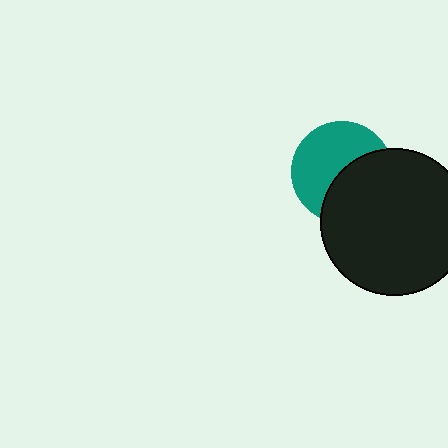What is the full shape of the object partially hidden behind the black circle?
The partially hidden object is a teal circle.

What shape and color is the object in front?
The object in front is a black circle.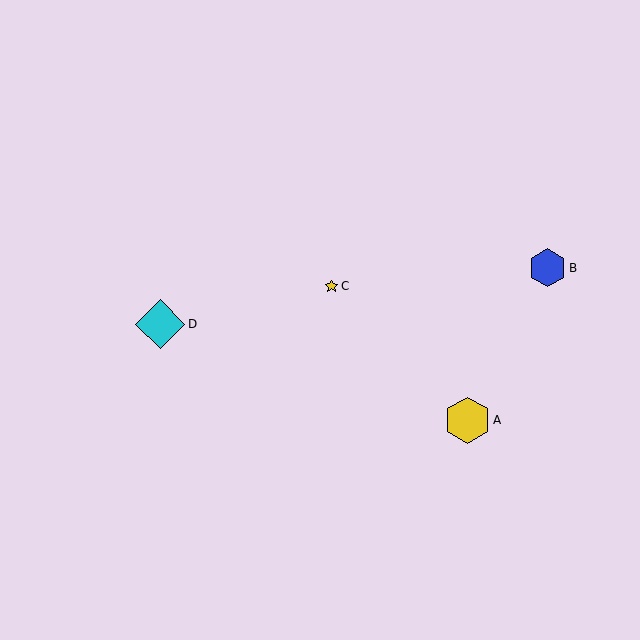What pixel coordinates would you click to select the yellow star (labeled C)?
Click at (332, 286) to select the yellow star C.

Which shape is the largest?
The cyan diamond (labeled D) is the largest.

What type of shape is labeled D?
Shape D is a cyan diamond.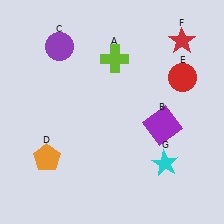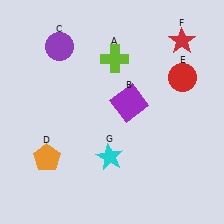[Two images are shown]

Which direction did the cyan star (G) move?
The cyan star (G) moved left.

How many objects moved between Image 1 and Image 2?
2 objects moved between the two images.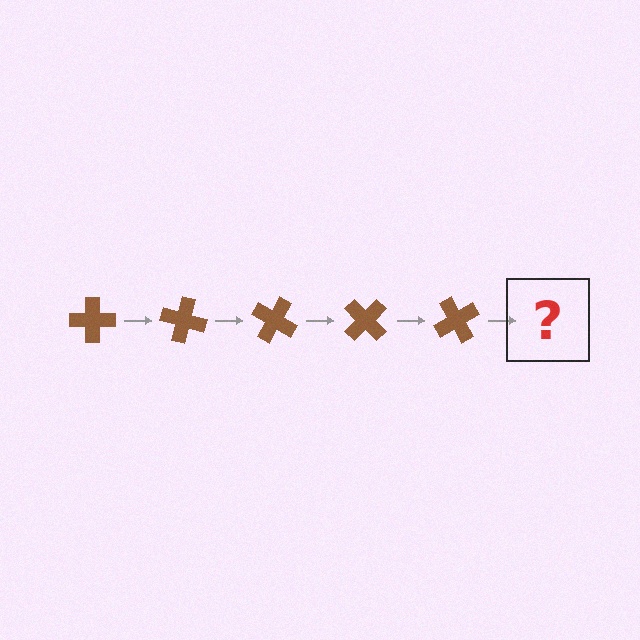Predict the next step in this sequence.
The next step is a brown cross rotated 75 degrees.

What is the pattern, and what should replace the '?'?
The pattern is that the cross rotates 15 degrees each step. The '?' should be a brown cross rotated 75 degrees.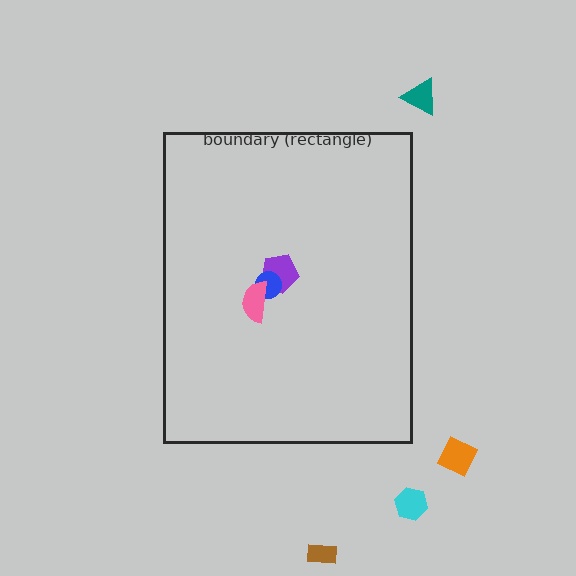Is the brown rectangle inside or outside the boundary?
Outside.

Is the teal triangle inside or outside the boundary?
Outside.